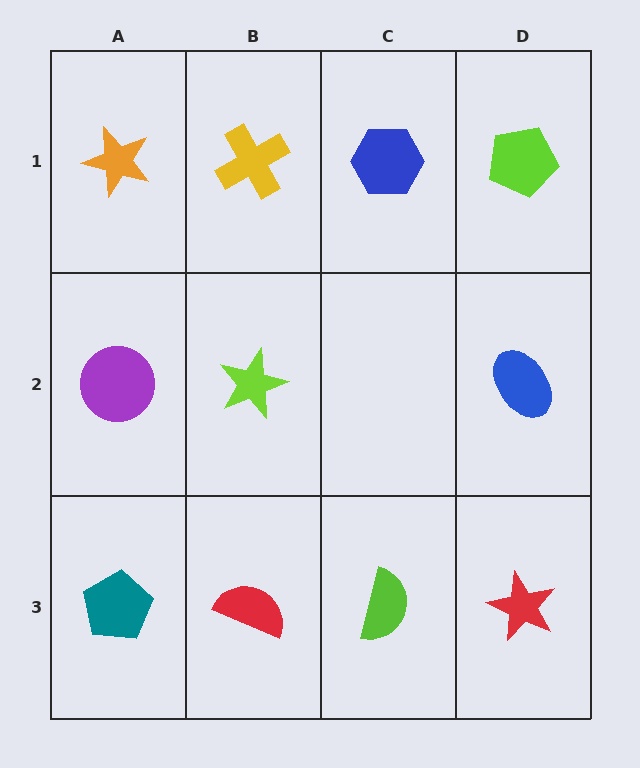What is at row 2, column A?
A purple circle.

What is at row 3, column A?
A teal pentagon.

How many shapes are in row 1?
4 shapes.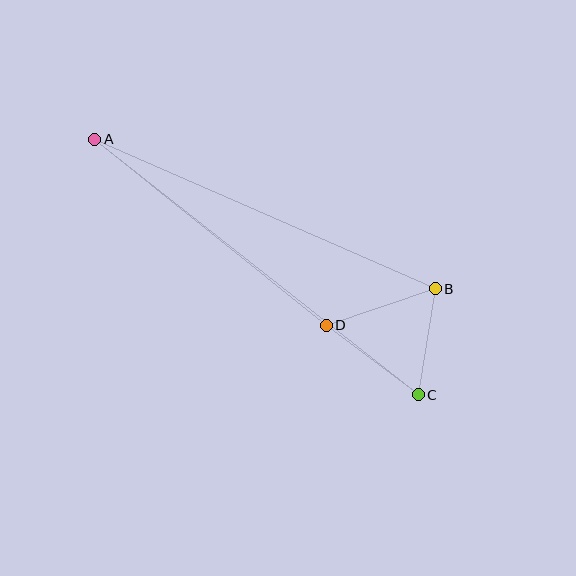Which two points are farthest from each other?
Points A and C are farthest from each other.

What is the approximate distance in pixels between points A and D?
The distance between A and D is approximately 297 pixels.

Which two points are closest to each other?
Points B and C are closest to each other.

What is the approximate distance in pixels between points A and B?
The distance between A and B is approximately 372 pixels.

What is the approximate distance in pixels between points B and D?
The distance between B and D is approximately 115 pixels.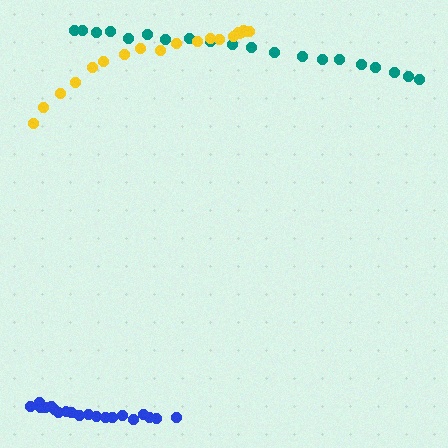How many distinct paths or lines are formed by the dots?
There are 3 distinct paths.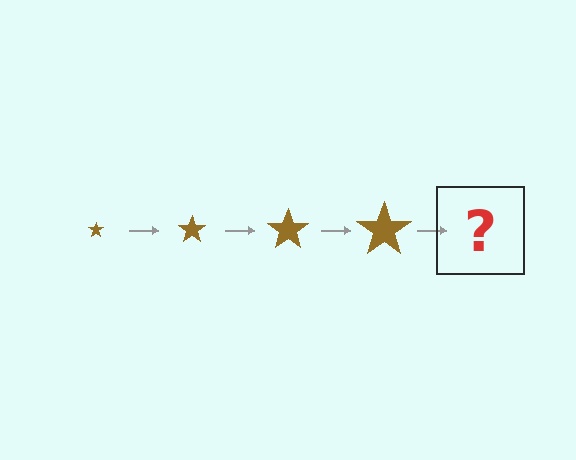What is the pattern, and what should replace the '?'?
The pattern is that the star gets progressively larger each step. The '?' should be a brown star, larger than the previous one.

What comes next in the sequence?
The next element should be a brown star, larger than the previous one.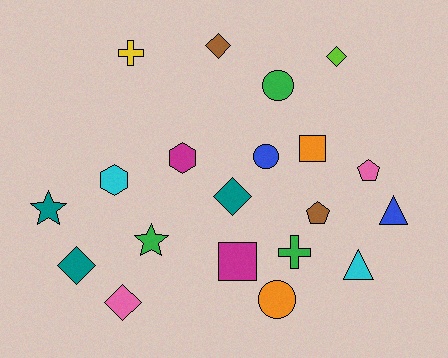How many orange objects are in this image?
There are 2 orange objects.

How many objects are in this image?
There are 20 objects.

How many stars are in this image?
There are 2 stars.